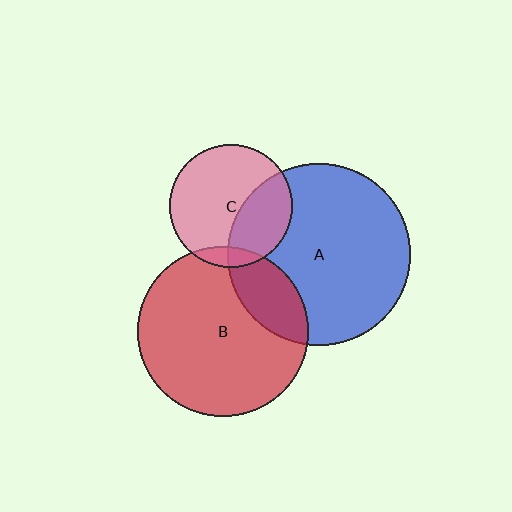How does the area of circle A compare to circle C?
Approximately 2.2 times.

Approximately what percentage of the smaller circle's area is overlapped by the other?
Approximately 20%.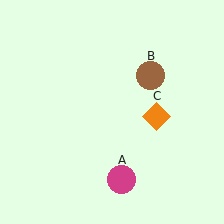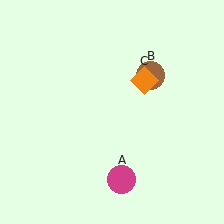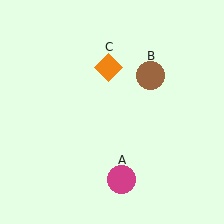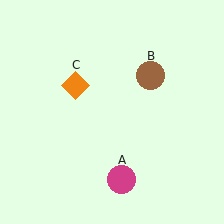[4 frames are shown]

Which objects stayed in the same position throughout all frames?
Magenta circle (object A) and brown circle (object B) remained stationary.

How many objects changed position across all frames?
1 object changed position: orange diamond (object C).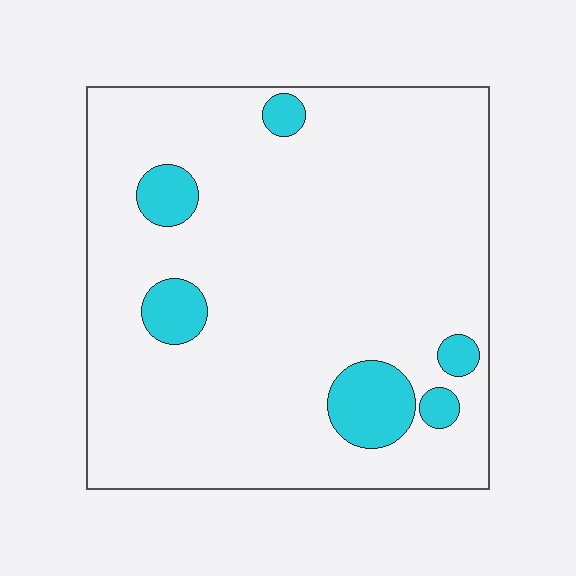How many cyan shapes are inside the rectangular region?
6.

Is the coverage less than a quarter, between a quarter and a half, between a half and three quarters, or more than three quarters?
Less than a quarter.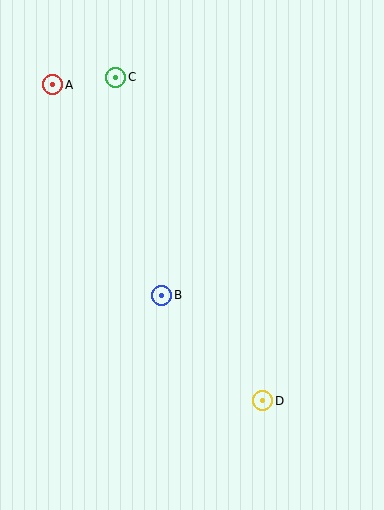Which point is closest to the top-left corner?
Point A is closest to the top-left corner.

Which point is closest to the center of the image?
Point B at (162, 295) is closest to the center.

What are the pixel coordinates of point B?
Point B is at (162, 295).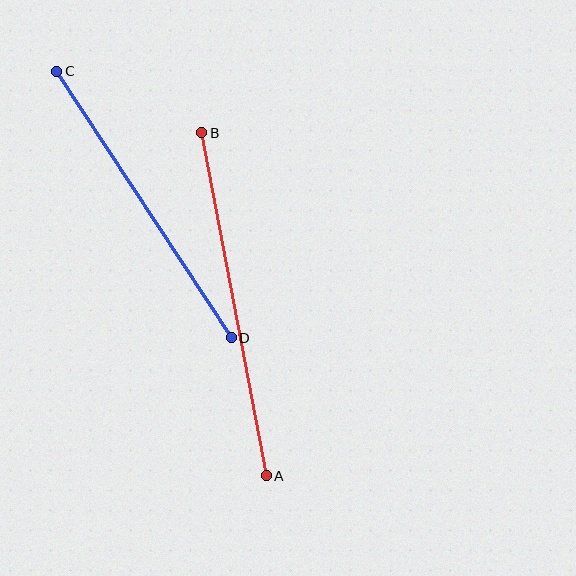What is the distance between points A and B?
The distance is approximately 349 pixels.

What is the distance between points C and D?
The distance is approximately 319 pixels.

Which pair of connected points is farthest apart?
Points A and B are farthest apart.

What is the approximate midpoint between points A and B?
The midpoint is at approximately (234, 304) pixels.